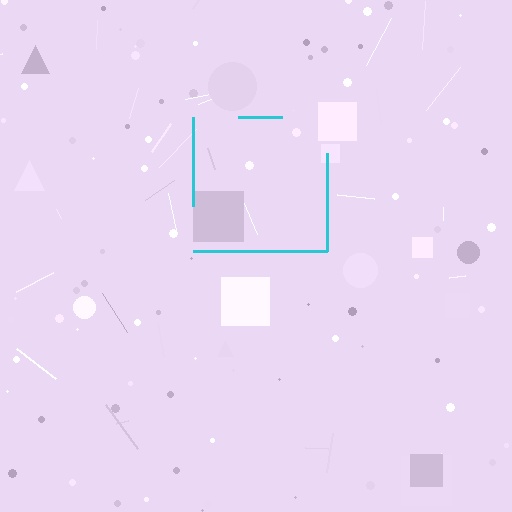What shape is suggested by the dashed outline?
The dashed outline suggests a square.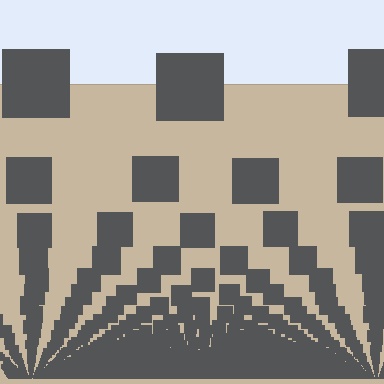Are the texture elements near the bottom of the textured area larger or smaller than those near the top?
Smaller. The gradient is inverted — elements near the bottom are smaller and denser.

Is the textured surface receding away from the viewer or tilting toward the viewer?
The surface appears to tilt toward the viewer. Texture elements get larger and sparser toward the top.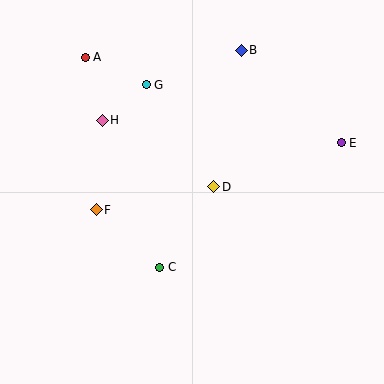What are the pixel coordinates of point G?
Point G is at (146, 85).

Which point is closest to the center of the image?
Point D at (214, 187) is closest to the center.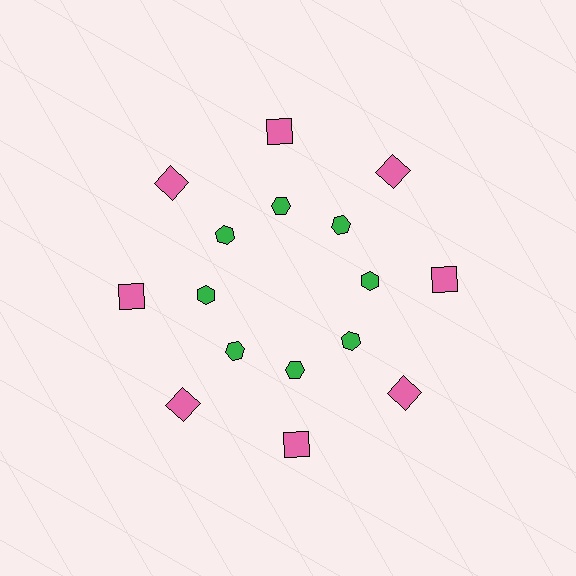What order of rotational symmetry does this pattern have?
This pattern has 8-fold rotational symmetry.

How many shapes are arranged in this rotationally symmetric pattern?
There are 16 shapes, arranged in 8 groups of 2.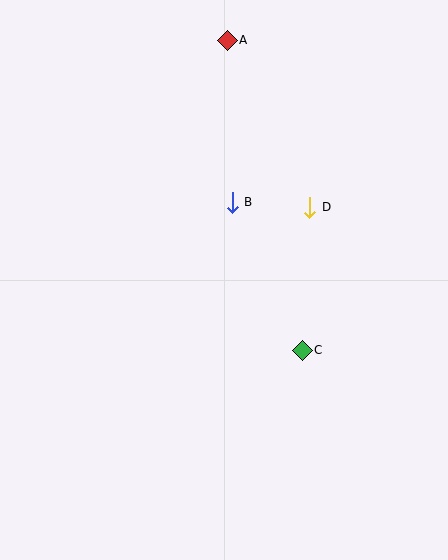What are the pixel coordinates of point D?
Point D is at (310, 207).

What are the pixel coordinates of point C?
Point C is at (302, 351).